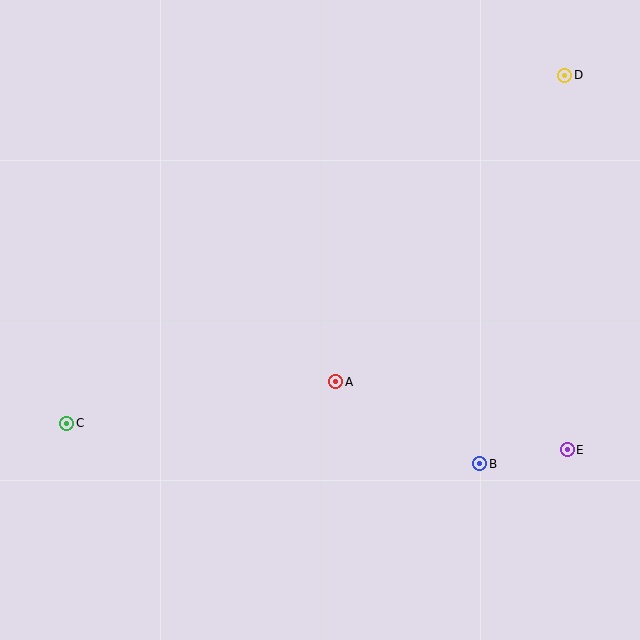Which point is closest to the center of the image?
Point A at (336, 382) is closest to the center.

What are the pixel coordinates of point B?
Point B is at (480, 464).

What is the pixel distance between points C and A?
The distance between C and A is 272 pixels.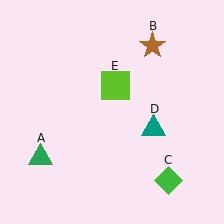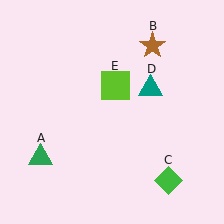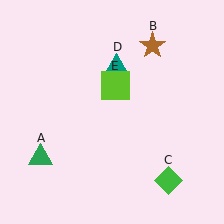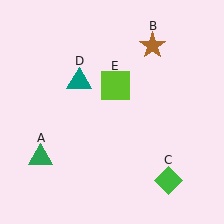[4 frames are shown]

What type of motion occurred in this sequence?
The teal triangle (object D) rotated counterclockwise around the center of the scene.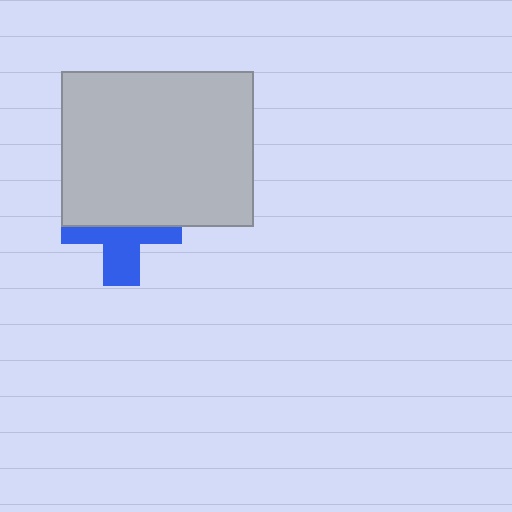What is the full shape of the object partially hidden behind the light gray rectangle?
The partially hidden object is a blue cross.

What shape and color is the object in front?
The object in front is a light gray rectangle.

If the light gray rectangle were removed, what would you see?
You would see the complete blue cross.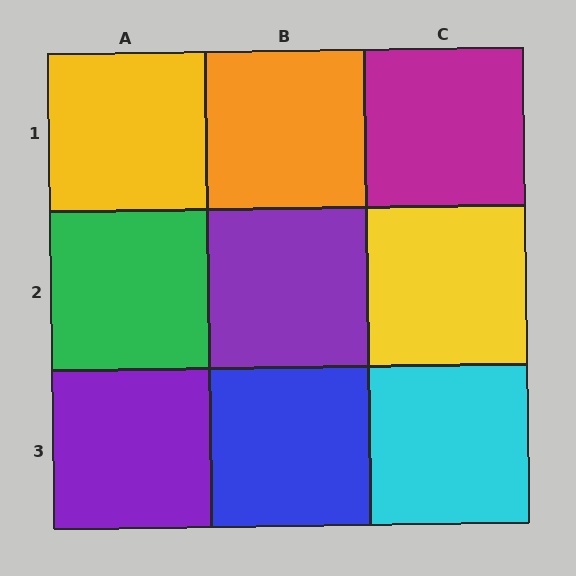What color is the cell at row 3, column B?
Blue.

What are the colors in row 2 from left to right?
Green, purple, yellow.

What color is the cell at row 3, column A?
Purple.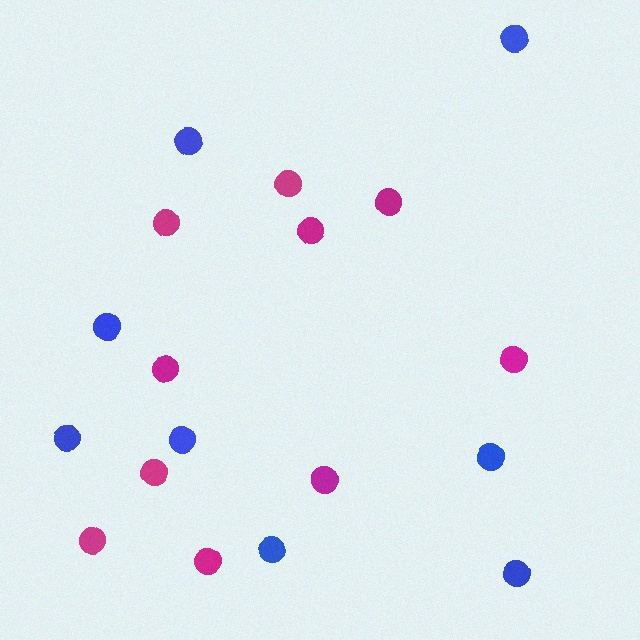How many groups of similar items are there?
There are 2 groups: one group of magenta circles (10) and one group of blue circles (8).